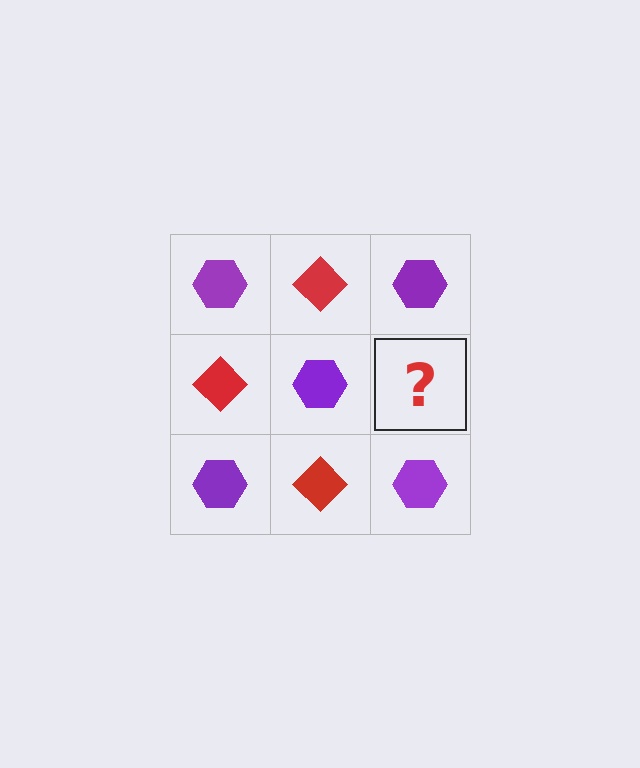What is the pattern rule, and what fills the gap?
The rule is that it alternates purple hexagon and red diamond in a checkerboard pattern. The gap should be filled with a red diamond.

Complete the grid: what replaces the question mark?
The question mark should be replaced with a red diamond.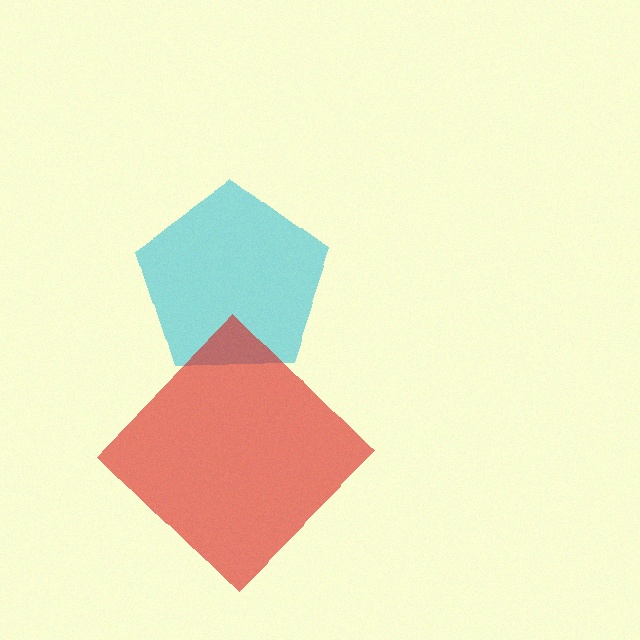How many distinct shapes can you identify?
There are 2 distinct shapes: a cyan pentagon, a red diamond.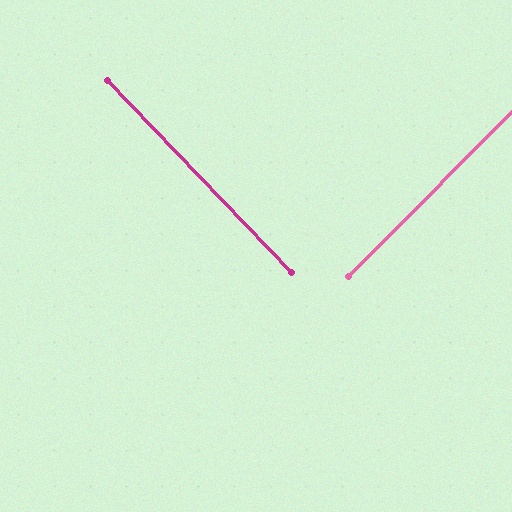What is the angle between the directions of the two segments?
Approximately 88 degrees.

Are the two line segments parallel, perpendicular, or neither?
Perpendicular — they meet at approximately 88°.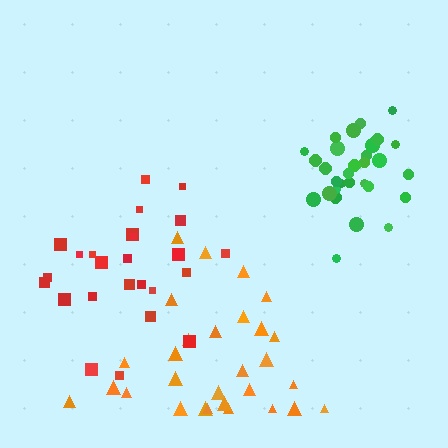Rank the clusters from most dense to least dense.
green, red, orange.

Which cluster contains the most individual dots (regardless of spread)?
Orange (30).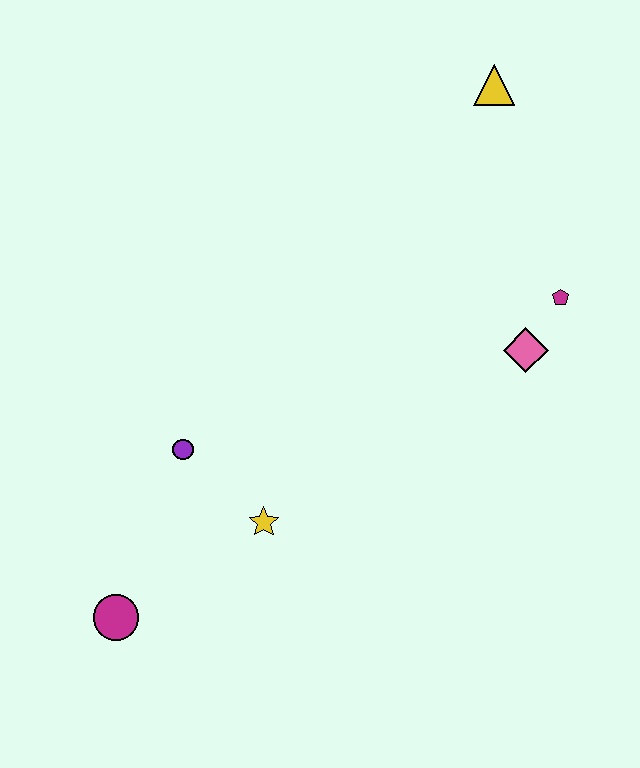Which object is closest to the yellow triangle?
The magenta pentagon is closest to the yellow triangle.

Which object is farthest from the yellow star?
The yellow triangle is farthest from the yellow star.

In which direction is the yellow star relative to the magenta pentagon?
The yellow star is to the left of the magenta pentagon.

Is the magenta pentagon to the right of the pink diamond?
Yes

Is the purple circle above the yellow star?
Yes